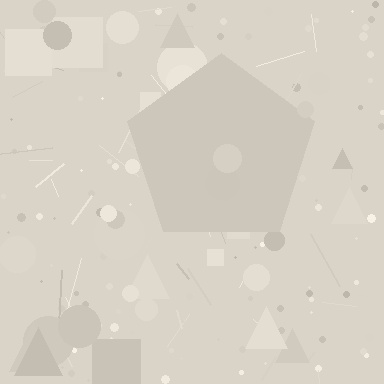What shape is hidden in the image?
A pentagon is hidden in the image.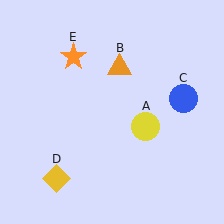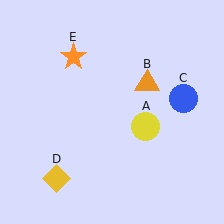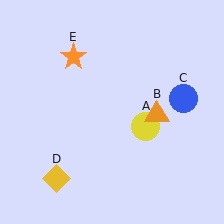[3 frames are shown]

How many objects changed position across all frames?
1 object changed position: orange triangle (object B).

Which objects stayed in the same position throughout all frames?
Yellow circle (object A) and blue circle (object C) and yellow diamond (object D) and orange star (object E) remained stationary.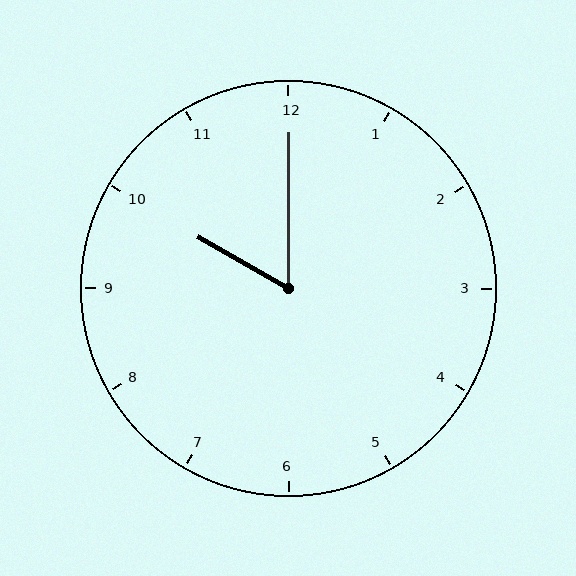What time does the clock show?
10:00.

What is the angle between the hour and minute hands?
Approximately 60 degrees.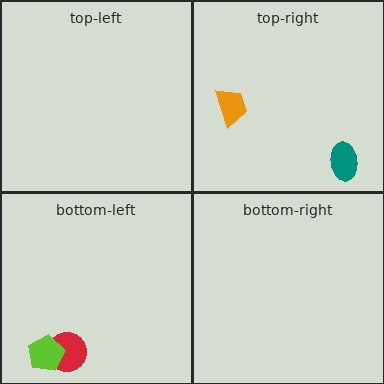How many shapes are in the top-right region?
2.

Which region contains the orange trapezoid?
The top-right region.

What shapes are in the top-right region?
The teal ellipse, the orange trapezoid.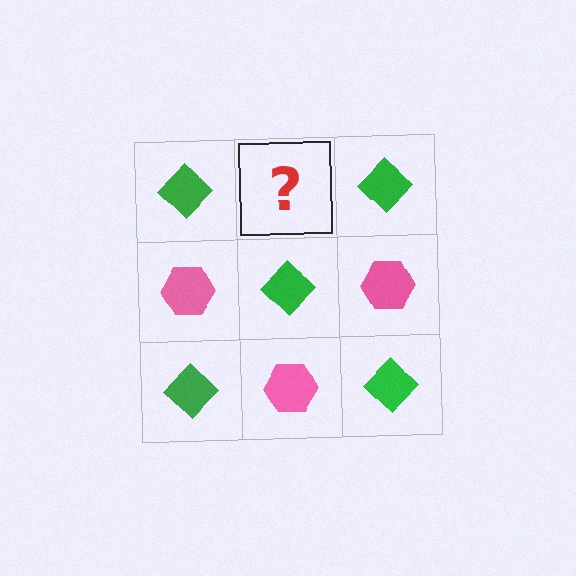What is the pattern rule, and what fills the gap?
The rule is that it alternates green diamond and pink hexagon in a checkerboard pattern. The gap should be filled with a pink hexagon.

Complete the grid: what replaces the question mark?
The question mark should be replaced with a pink hexagon.